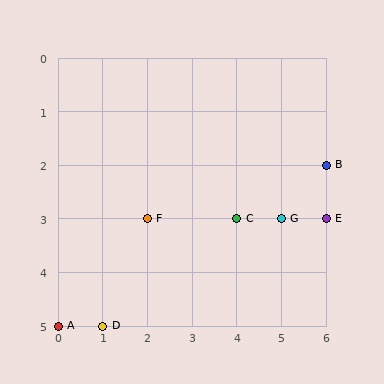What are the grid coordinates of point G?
Point G is at grid coordinates (5, 3).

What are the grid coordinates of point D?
Point D is at grid coordinates (1, 5).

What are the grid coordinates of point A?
Point A is at grid coordinates (0, 5).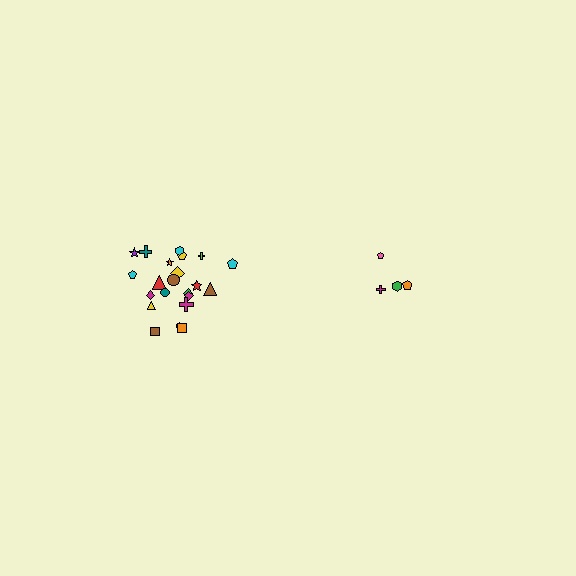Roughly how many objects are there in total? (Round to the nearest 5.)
Roughly 25 objects in total.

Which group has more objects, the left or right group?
The left group.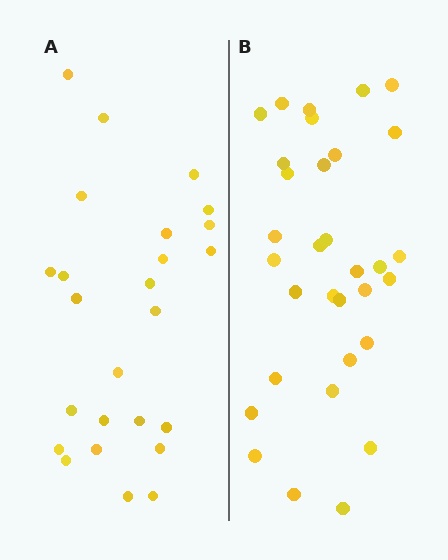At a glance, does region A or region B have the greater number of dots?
Region B (the right region) has more dots.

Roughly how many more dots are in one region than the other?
Region B has roughly 8 or so more dots than region A.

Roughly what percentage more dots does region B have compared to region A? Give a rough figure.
About 30% more.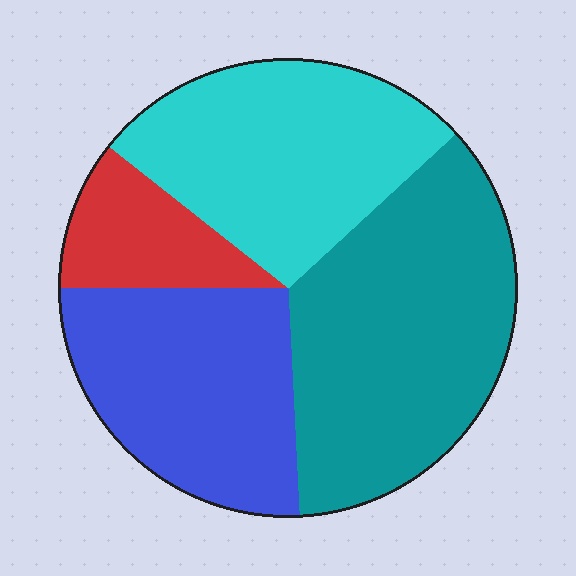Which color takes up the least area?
Red, at roughly 10%.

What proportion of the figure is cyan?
Cyan covers 28% of the figure.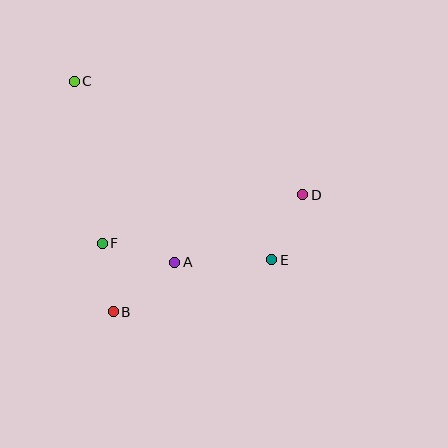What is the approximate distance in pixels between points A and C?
The distance between A and C is approximately 207 pixels.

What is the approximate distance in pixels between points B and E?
The distance between B and E is approximately 167 pixels.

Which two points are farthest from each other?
Points C and E are farthest from each other.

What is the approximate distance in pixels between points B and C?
The distance between B and C is approximately 234 pixels.